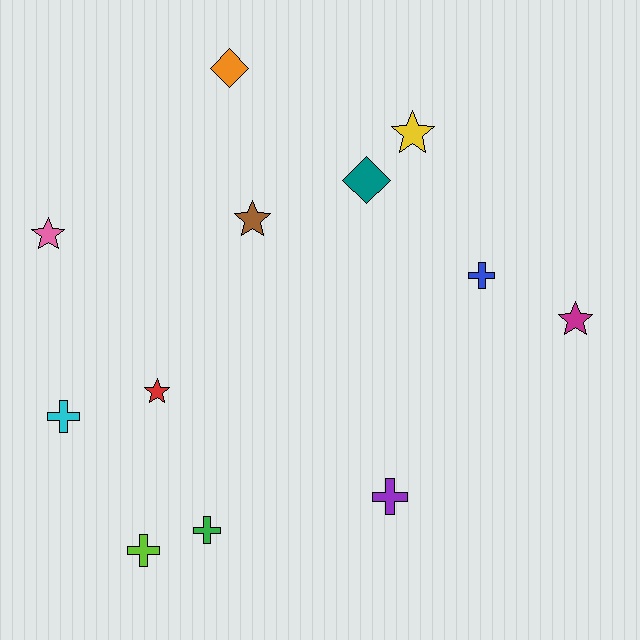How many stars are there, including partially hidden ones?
There are 5 stars.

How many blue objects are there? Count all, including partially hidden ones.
There is 1 blue object.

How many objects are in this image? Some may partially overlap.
There are 12 objects.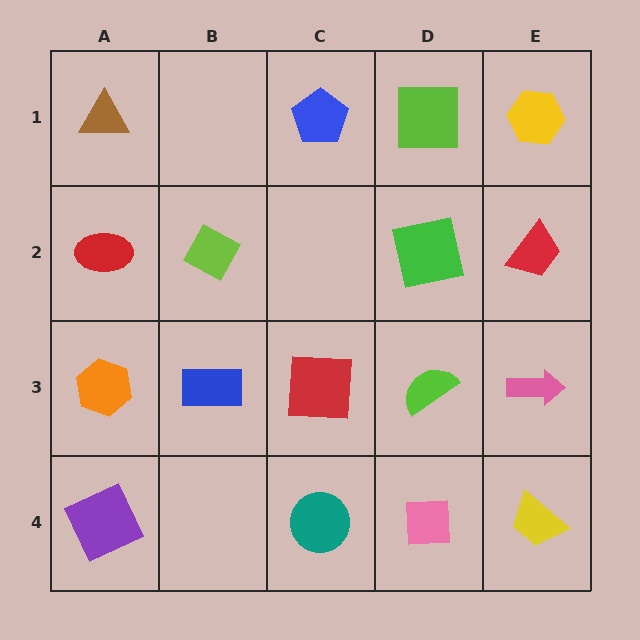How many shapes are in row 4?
4 shapes.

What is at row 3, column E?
A pink arrow.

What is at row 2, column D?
A green square.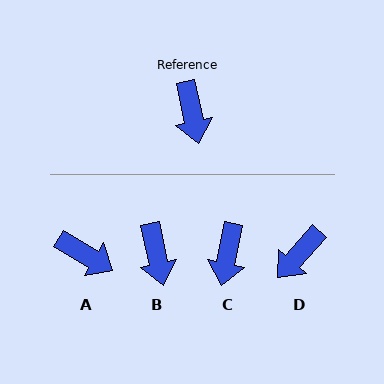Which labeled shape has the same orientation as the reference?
B.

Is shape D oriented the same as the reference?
No, it is off by about 54 degrees.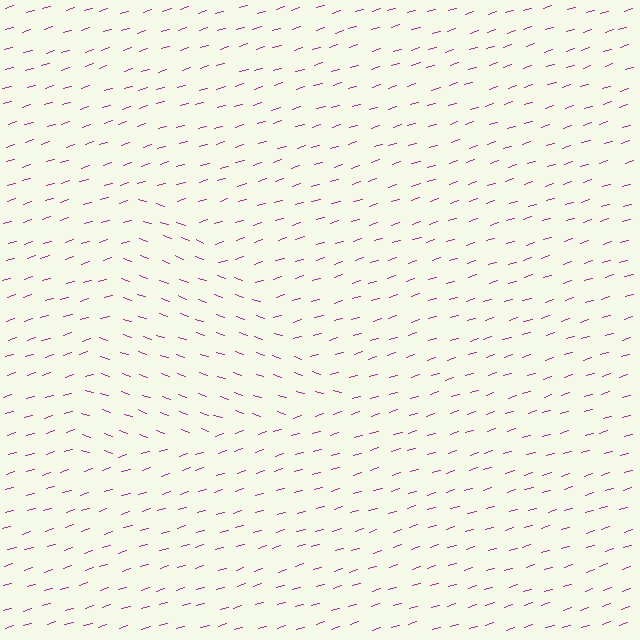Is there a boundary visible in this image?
Yes, there is a texture boundary formed by a change in line orientation.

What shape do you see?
I see a triangle.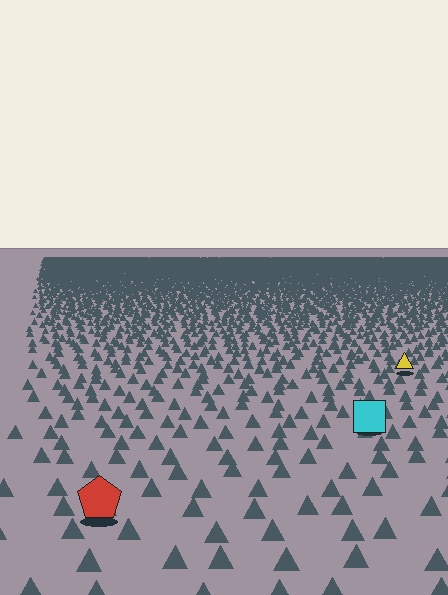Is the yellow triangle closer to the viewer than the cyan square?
No. The cyan square is closer — you can tell from the texture gradient: the ground texture is coarser near it.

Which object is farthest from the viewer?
The yellow triangle is farthest from the viewer. It appears smaller and the ground texture around it is denser.